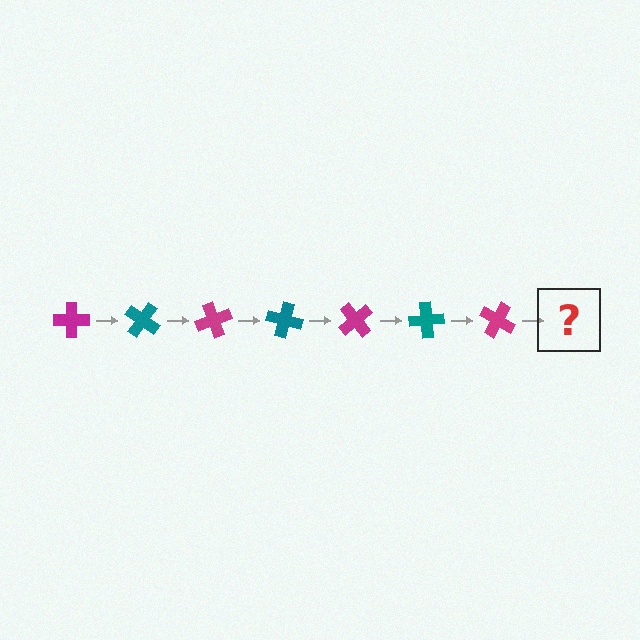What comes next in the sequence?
The next element should be a teal cross, rotated 245 degrees from the start.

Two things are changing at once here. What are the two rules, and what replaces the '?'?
The two rules are that it rotates 35 degrees each step and the color cycles through magenta and teal. The '?' should be a teal cross, rotated 245 degrees from the start.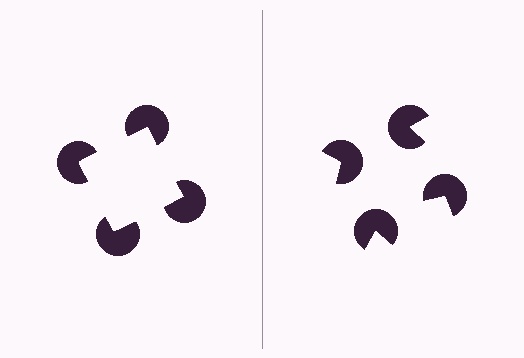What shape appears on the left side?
An illusory square.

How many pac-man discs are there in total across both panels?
8 — 4 on each side.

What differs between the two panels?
The pac-man discs are positioned identically on both sides; only the wedge orientations differ. On the left they align to a square; on the right they are misaligned.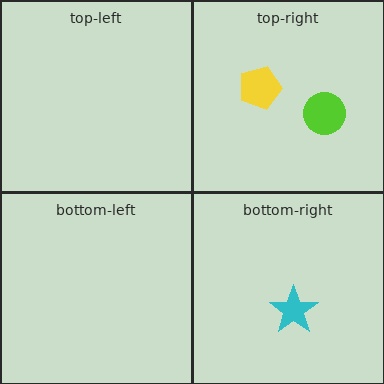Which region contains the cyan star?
The bottom-right region.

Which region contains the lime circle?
The top-right region.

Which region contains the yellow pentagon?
The top-right region.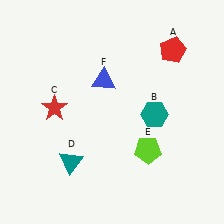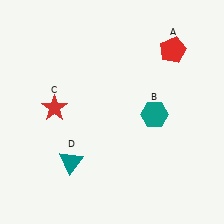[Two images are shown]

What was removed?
The blue triangle (F), the lime pentagon (E) were removed in Image 2.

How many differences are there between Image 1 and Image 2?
There are 2 differences between the two images.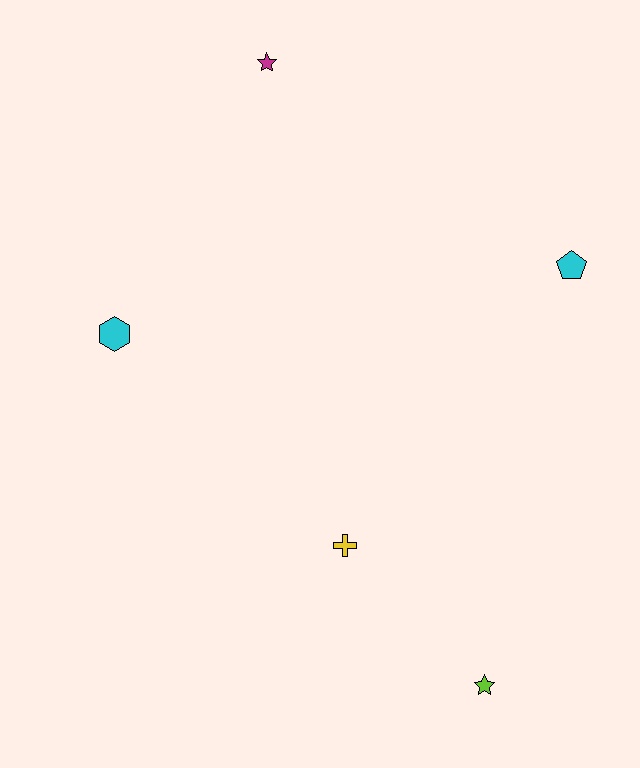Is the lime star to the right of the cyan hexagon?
Yes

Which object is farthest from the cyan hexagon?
The lime star is farthest from the cyan hexagon.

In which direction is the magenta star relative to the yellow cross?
The magenta star is above the yellow cross.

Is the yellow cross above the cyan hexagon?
No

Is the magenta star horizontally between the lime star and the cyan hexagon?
Yes